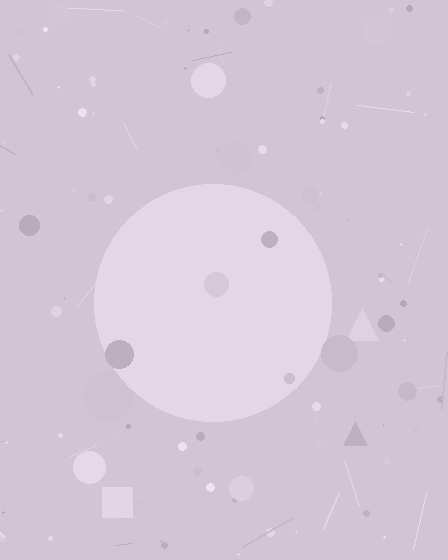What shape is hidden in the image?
A circle is hidden in the image.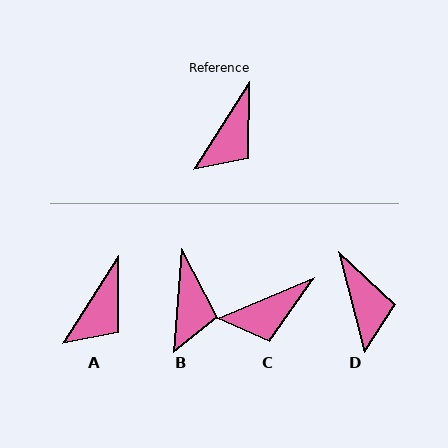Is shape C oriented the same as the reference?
No, it is off by about 35 degrees.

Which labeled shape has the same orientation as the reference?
A.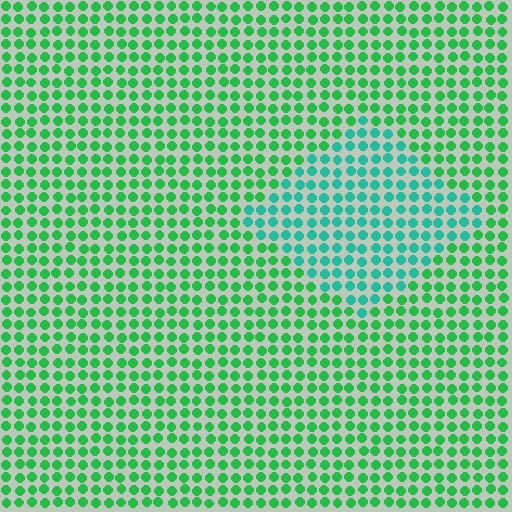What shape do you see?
I see a diamond.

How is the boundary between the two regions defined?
The boundary is defined purely by a slight shift in hue (about 35 degrees). Spacing, size, and orientation are identical on both sides.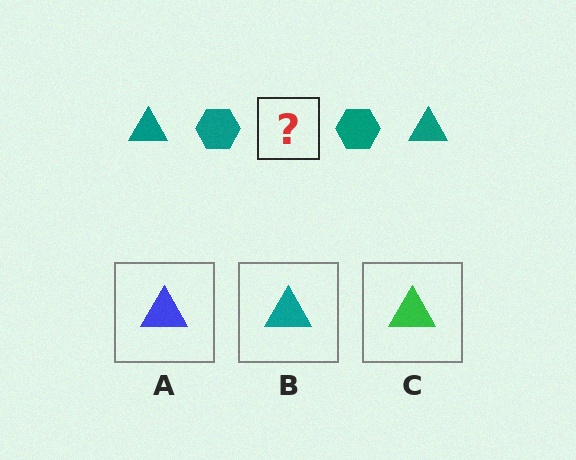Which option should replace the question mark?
Option B.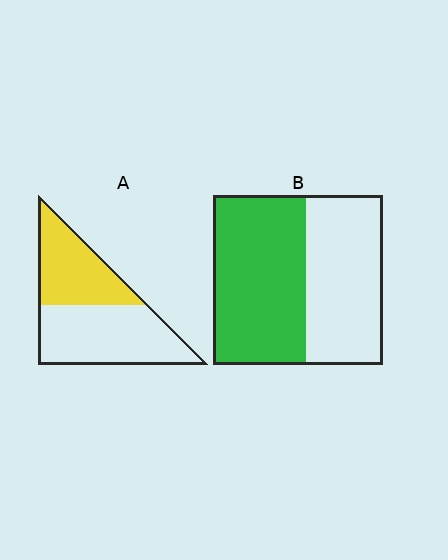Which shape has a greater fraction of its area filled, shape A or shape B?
Shape B.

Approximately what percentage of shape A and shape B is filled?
A is approximately 40% and B is approximately 55%.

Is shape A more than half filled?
No.